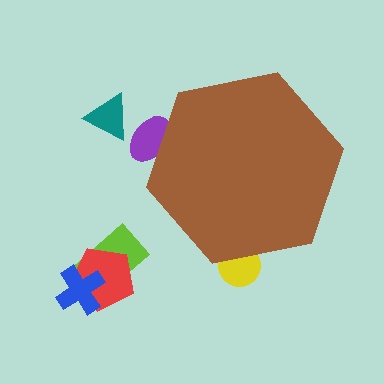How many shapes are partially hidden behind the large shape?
2 shapes are partially hidden.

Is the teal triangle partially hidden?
No, the teal triangle is fully visible.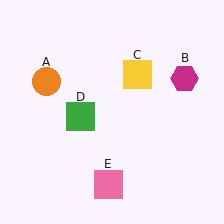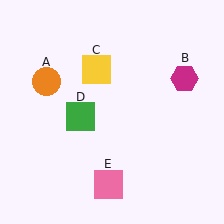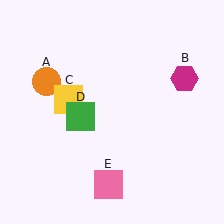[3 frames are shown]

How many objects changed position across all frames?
1 object changed position: yellow square (object C).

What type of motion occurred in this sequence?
The yellow square (object C) rotated counterclockwise around the center of the scene.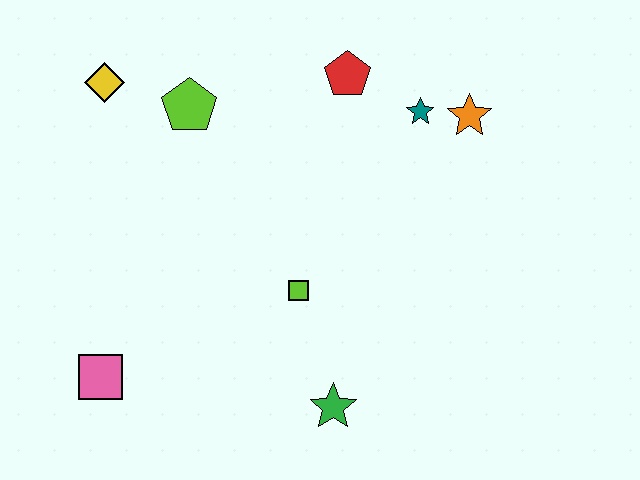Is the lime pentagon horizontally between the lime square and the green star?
No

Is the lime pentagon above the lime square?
Yes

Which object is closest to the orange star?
The teal star is closest to the orange star.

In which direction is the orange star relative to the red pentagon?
The orange star is to the right of the red pentagon.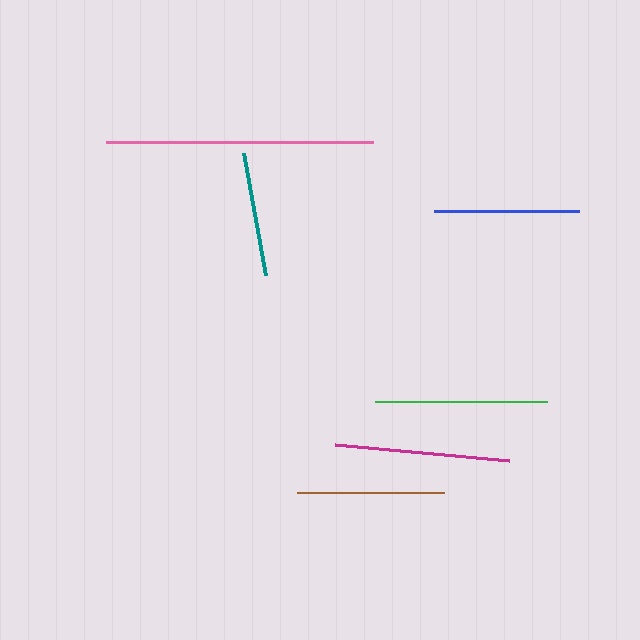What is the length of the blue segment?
The blue segment is approximately 145 pixels long.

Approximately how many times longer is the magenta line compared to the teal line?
The magenta line is approximately 1.4 times the length of the teal line.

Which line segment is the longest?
The pink line is the longest at approximately 267 pixels.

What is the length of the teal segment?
The teal segment is approximately 123 pixels long.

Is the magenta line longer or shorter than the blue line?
The magenta line is longer than the blue line.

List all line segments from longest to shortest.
From longest to shortest: pink, magenta, green, brown, blue, teal.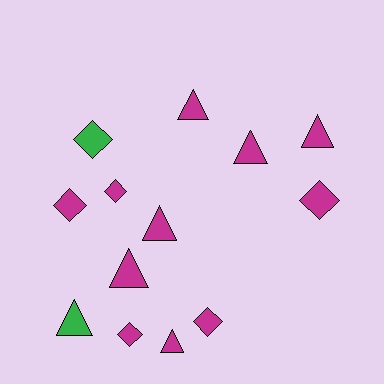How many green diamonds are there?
There is 1 green diamond.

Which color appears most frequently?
Magenta, with 11 objects.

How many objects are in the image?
There are 13 objects.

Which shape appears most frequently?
Triangle, with 7 objects.